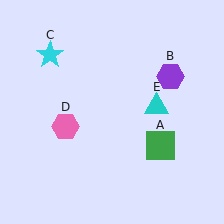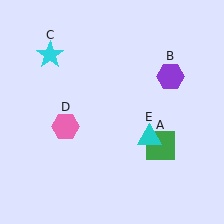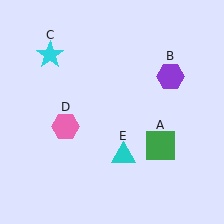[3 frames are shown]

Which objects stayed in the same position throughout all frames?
Green square (object A) and purple hexagon (object B) and cyan star (object C) and pink hexagon (object D) remained stationary.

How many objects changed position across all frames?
1 object changed position: cyan triangle (object E).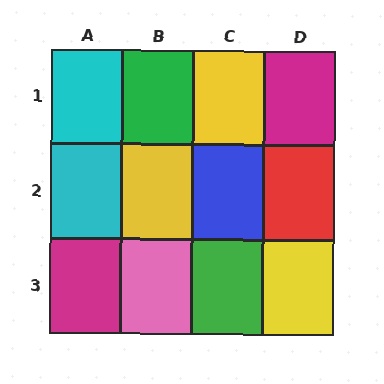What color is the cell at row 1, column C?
Yellow.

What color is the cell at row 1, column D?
Magenta.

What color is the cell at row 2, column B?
Yellow.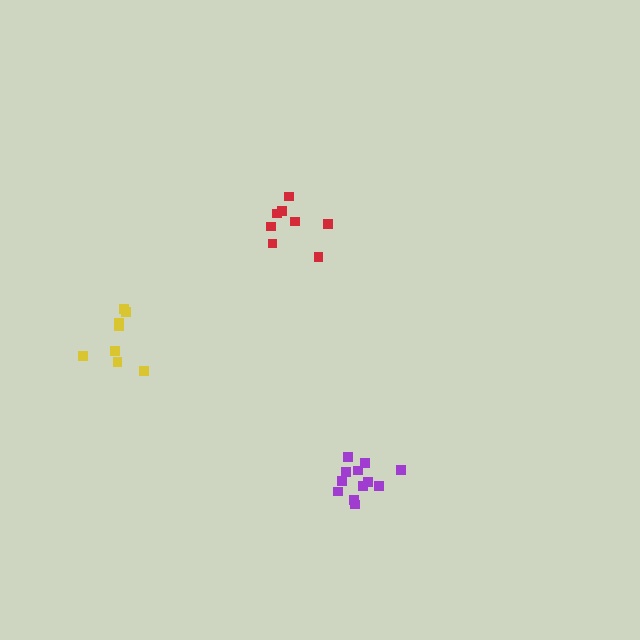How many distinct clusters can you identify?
There are 3 distinct clusters.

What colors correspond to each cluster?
The clusters are colored: red, purple, yellow.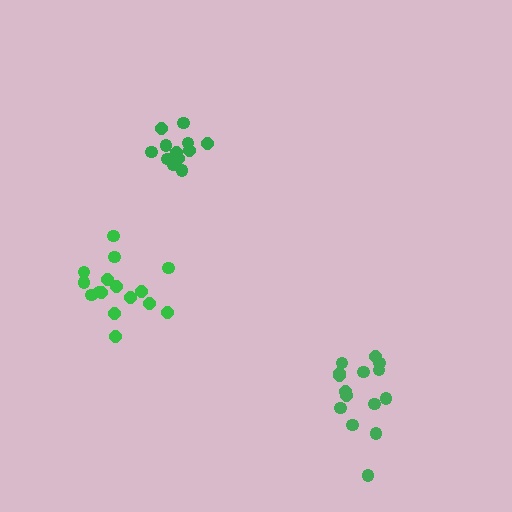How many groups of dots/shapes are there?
There are 3 groups.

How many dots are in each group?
Group 1: 12 dots, Group 2: 15 dots, Group 3: 16 dots (43 total).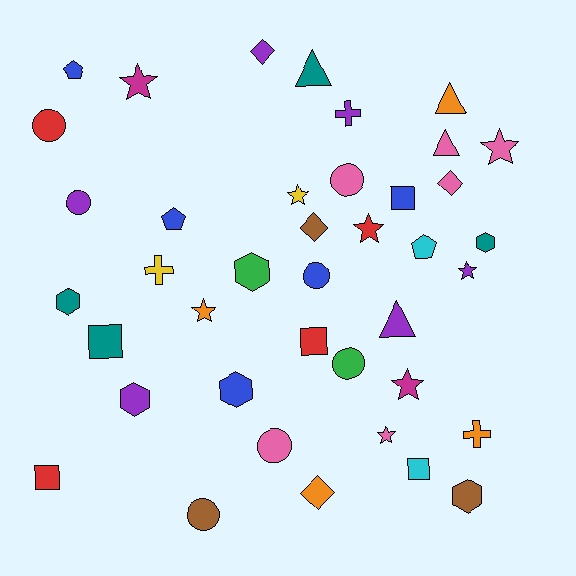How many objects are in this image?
There are 40 objects.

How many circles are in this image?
There are 7 circles.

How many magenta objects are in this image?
There are 2 magenta objects.